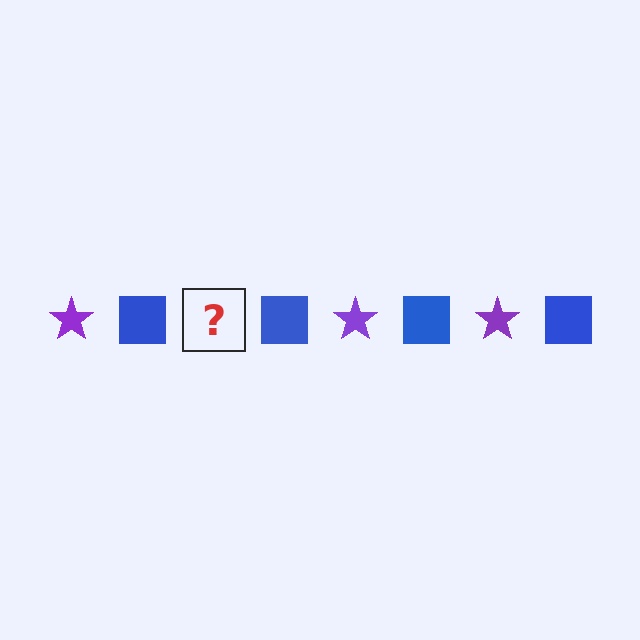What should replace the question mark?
The question mark should be replaced with a purple star.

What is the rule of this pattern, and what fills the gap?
The rule is that the pattern alternates between purple star and blue square. The gap should be filled with a purple star.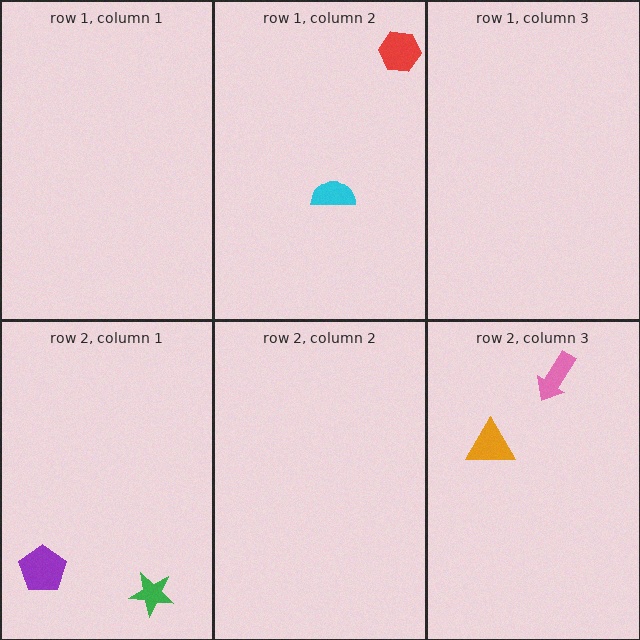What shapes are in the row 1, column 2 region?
The cyan semicircle, the red hexagon.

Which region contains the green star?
The row 2, column 1 region.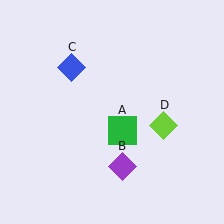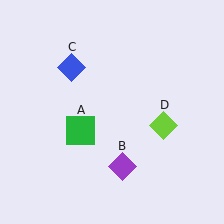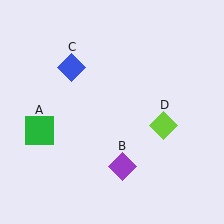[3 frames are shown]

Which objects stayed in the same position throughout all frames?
Purple diamond (object B) and blue diamond (object C) and lime diamond (object D) remained stationary.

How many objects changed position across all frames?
1 object changed position: green square (object A).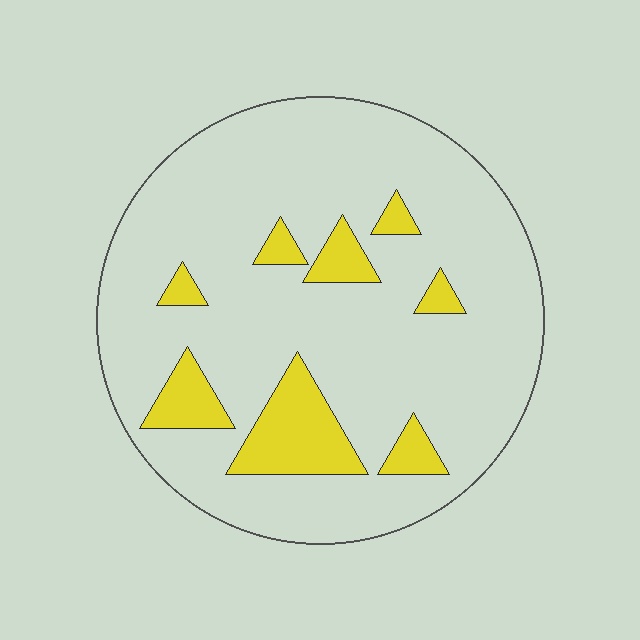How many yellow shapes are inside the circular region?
8.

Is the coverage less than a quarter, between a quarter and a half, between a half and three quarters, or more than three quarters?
Less than a quarter.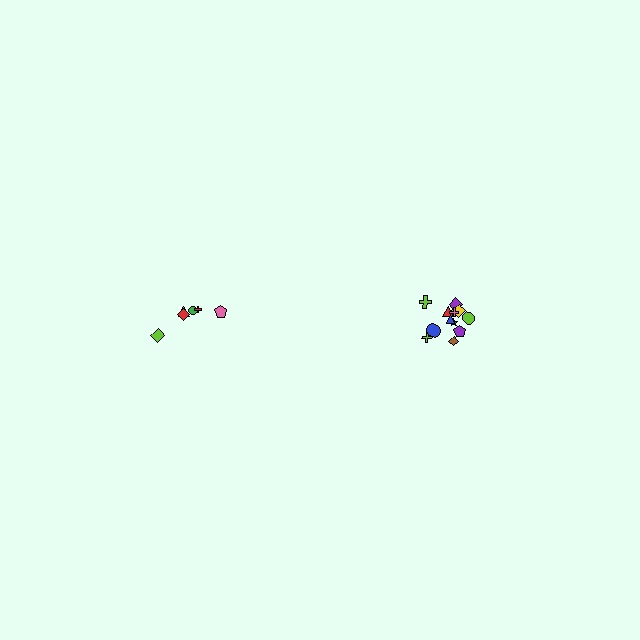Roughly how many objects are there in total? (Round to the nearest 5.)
Roughly 20 objects in total.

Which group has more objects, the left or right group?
The right group.